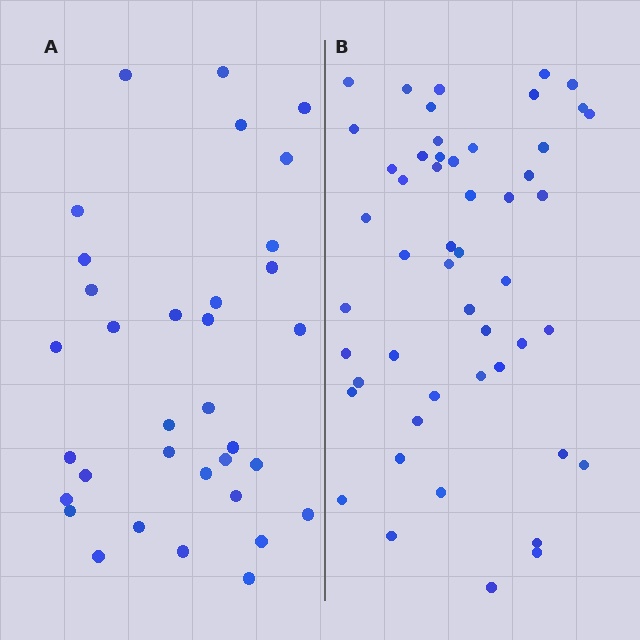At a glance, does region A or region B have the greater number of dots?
Region B (the right region) has more dots.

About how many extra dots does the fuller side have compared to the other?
Region B has approximately 15 more dots than region A.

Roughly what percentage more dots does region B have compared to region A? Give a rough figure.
About 50% more.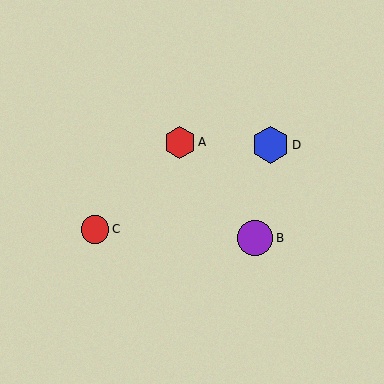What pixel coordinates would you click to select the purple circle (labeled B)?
Click at (255, 238) to select the purple circle B.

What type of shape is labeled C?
Shape C is a red circle.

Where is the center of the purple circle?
The center of the purple circle is at (255, 238).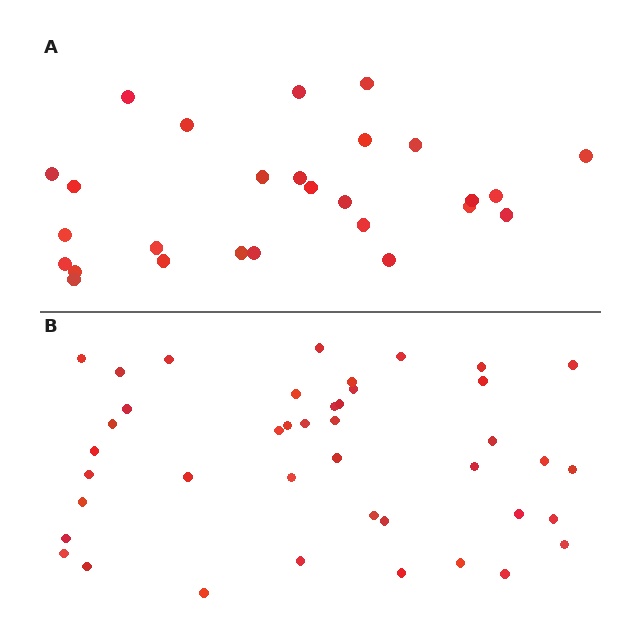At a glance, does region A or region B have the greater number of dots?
Region B (the bottom region) has more dots.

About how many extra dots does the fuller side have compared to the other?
Region B has approximately 15 more dots than region A.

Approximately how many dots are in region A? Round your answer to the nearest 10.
About 30 dots. (The exact count is 27, which rounds to 30.)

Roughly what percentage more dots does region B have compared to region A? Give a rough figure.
About 55% more.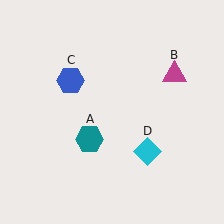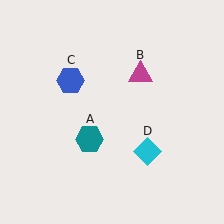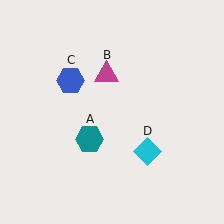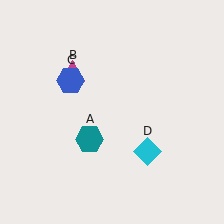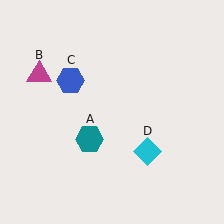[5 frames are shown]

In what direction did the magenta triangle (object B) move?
The magenta triangle (object B) moved left.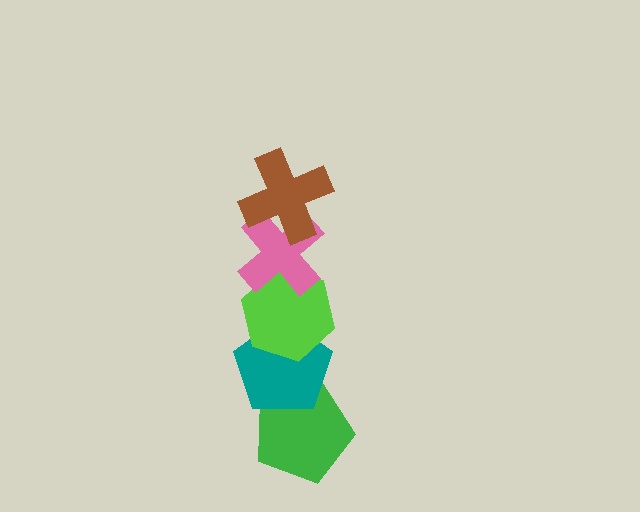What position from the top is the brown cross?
The brown cross is 1st from the top.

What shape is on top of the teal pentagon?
The lime hexagon is on top of the teal pentagon.